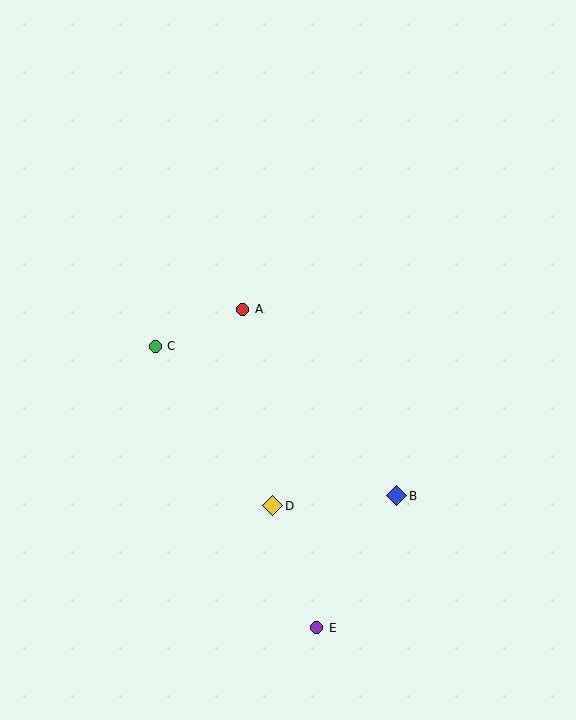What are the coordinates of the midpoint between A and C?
The midpoint between A and C is at (199, 328).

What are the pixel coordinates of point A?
Point A is at (243, 309).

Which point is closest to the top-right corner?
Point A is closest to the top-right corner.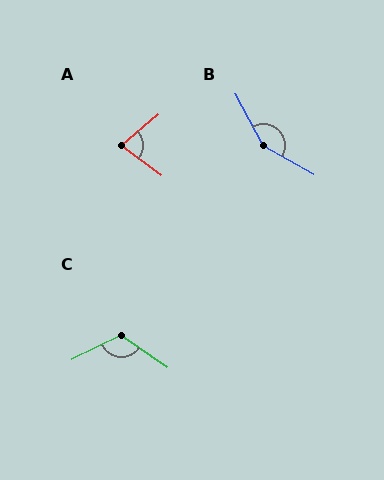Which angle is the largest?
B, at approximately 148 degrees.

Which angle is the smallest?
A, at approximately 77 degrees.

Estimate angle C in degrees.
Approximately 118 degrees.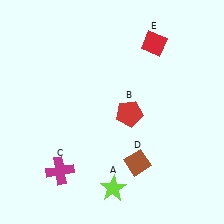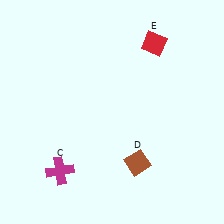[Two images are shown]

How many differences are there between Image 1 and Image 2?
There are 2 differences between the two images.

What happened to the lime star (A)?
The lime star (A) was removed in Image 2. It was in the bottom-right area of Image 1.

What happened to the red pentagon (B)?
The red pentagon (B) was removed in Image 2. It was in the bottom-right area of Image 1.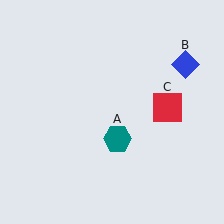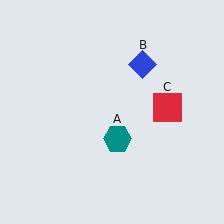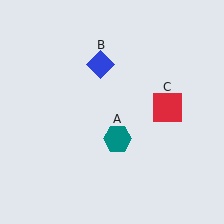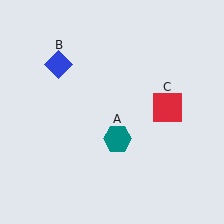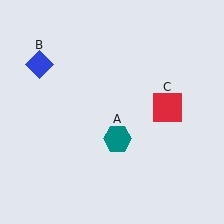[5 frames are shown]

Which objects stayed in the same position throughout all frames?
Teal hexagon (object A) and red square (object C) remained stationary.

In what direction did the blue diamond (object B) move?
The blue diamond (object B) moved left.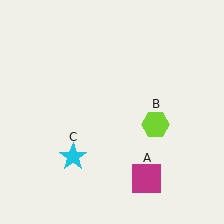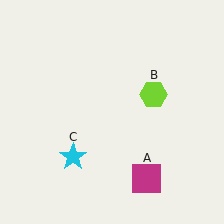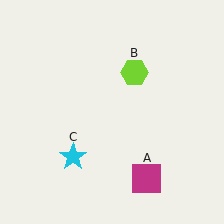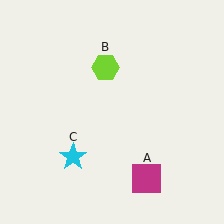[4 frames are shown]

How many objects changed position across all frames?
1 object changed position: lime hexagon (object B).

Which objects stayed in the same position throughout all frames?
Magenta square (object A) and cyan star (object C) remained stationary.